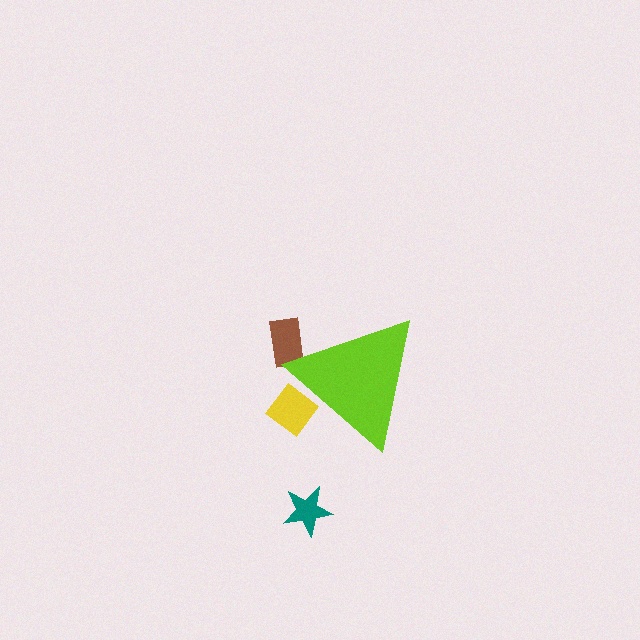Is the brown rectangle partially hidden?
Yes, the brown rectangle is partially hidden behind the lime triangle.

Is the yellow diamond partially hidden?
Yes, the yellow diamond is partially hidden behind the lime triangle.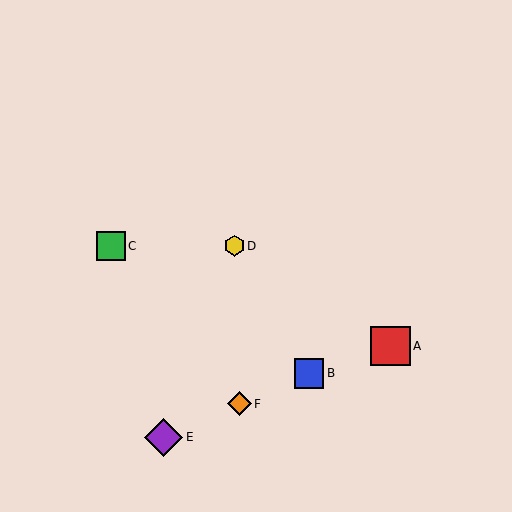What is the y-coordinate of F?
Object F is at y≈404.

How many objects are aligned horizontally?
2 objects (C, D) are aligned horizontally.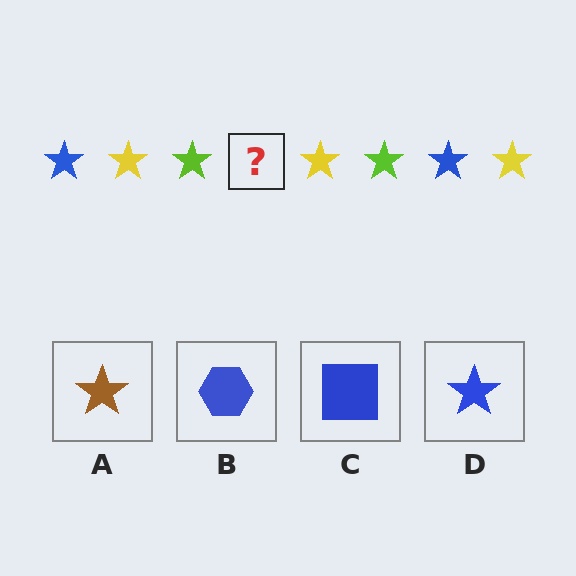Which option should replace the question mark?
Option D.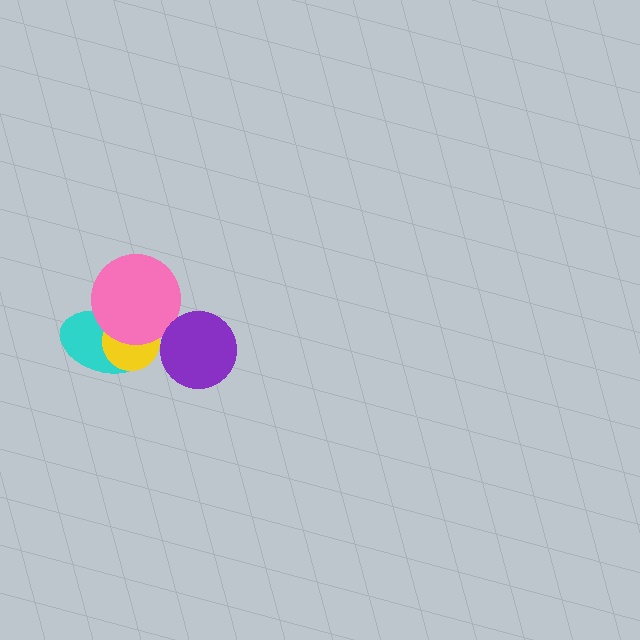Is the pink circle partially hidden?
No, no other shape covers it.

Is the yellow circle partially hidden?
Yes, it is partially covered by another shape.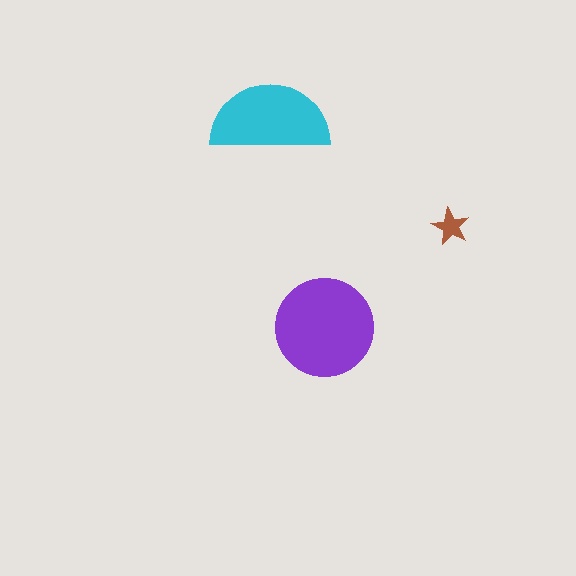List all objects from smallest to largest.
The brown star, the cyan semicircle, the purple circle.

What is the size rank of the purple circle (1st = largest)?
1st.